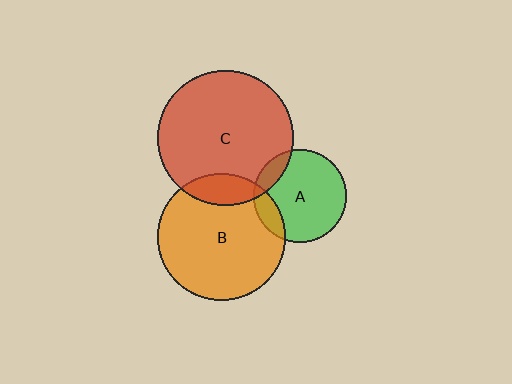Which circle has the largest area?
Circle C (red).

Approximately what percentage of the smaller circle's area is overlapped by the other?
Approximately 15%.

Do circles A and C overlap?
Yes.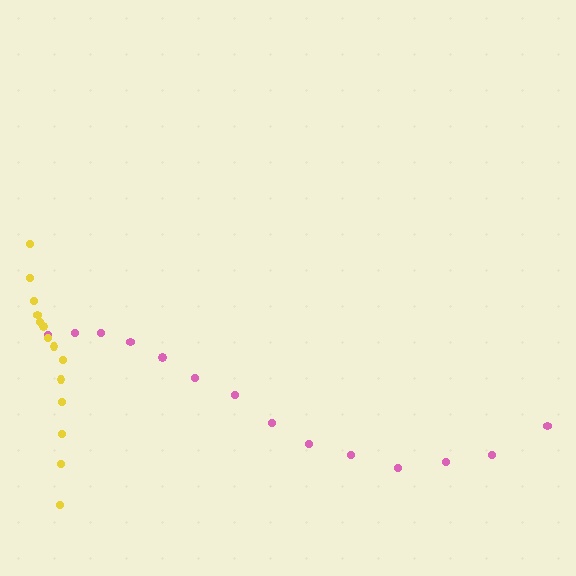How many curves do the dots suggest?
There are 2 distinct paths.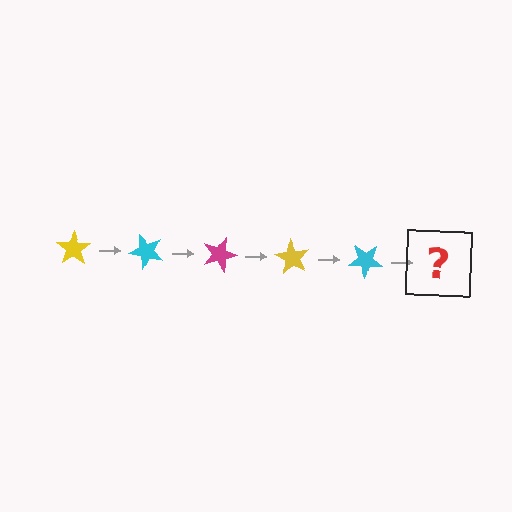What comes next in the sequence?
The next element should be a magenta star, rotated 225 degrees from the start.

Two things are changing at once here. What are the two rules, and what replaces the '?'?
The two rules are that it rotates 45 degrees each step and the color cycles through yellow, cyan, and magenta. The '?' should be a magenta star, rotated 225 degrees from the start.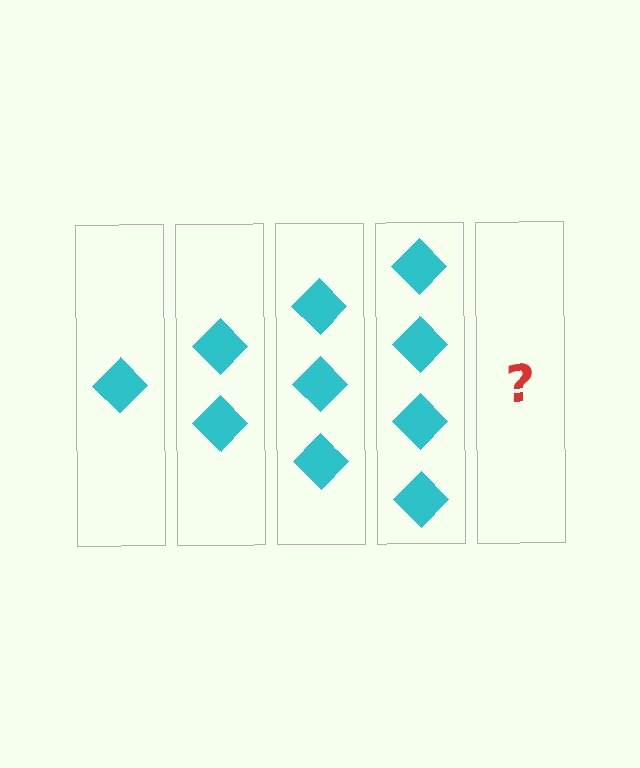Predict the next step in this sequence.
The next step is 5 diamonds.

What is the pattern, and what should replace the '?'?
The pattern is that each step adds one more diamond. The '?' should be 5 diamonds.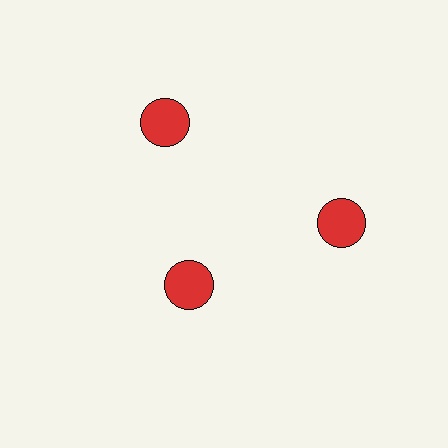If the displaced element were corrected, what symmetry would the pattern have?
It would have 3-fold rotational symmetry — the pattern would map onto itself every 120 degrees.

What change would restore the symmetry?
The symmetry would be restored by moving it outward, back onto the ring so that all 3 circles sit at equal angles and equal distance from the center.